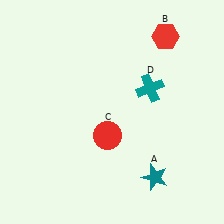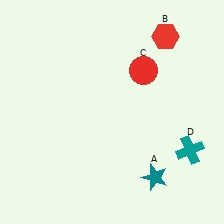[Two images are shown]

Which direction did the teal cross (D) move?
The teal cross (D) moved down.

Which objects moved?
The objects that moved are: the red circle (C), the teal cross (D).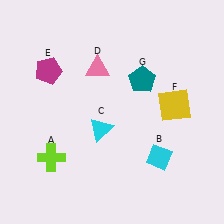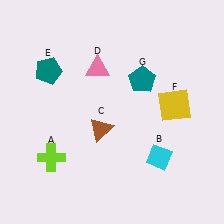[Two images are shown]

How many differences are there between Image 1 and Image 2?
There are 2 differences between the two images.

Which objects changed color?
C changed from cyan to brown. E changed from magenta to teal.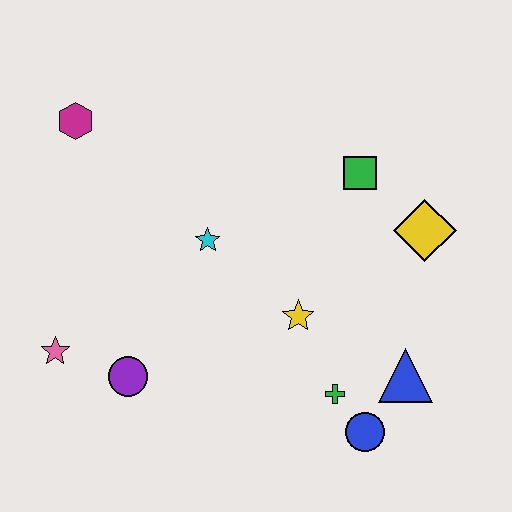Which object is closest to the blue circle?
The green cross is closest to the blue circle.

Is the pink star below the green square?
Yes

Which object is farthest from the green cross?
The magenta hexagon is farthest from the green cross.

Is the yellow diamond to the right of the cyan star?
Yes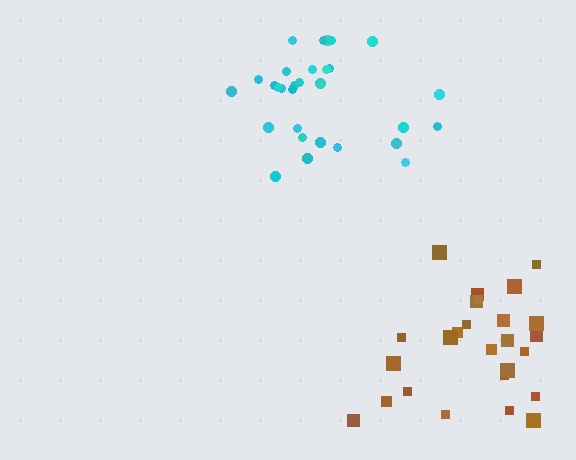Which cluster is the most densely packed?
Cyan.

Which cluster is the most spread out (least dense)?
Brown.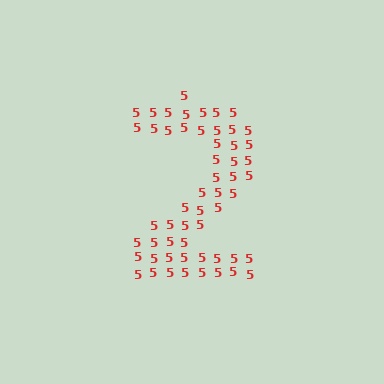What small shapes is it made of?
It is made of small digit 5's.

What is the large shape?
The large shape is the digit 2.